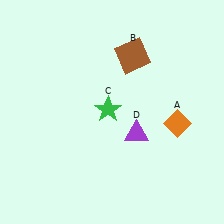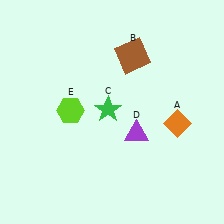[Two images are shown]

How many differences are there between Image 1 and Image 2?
There is 1 difference between the two images.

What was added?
A lime hexagon (E) was added in Image 2.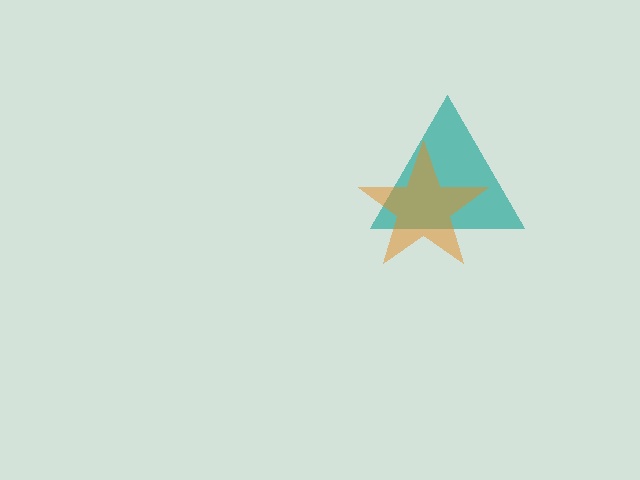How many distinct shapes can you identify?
There are 2 distinct shapes: a teal triangle, an orange star.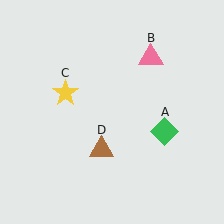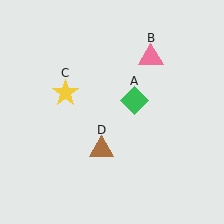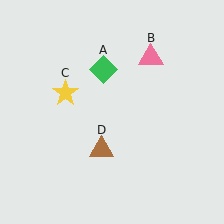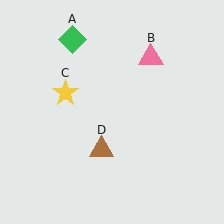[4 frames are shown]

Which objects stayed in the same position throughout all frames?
Pink triangle (object B) and yellow star (object C) and brown triangle (object D) remained stationary.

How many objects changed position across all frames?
1 object changed position: green diamond (object A).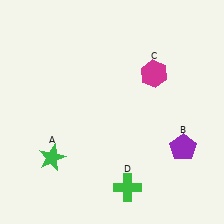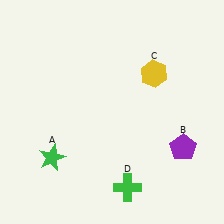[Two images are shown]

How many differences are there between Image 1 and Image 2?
There is 1 difference between the two images.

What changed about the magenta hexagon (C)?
In Image 1, C is magenta. In Image 2, it changed to yellow.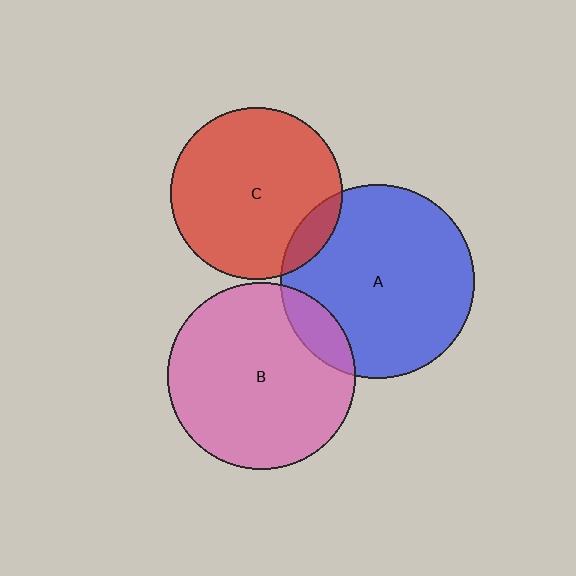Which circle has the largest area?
Circle A (blue).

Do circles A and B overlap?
Yes.